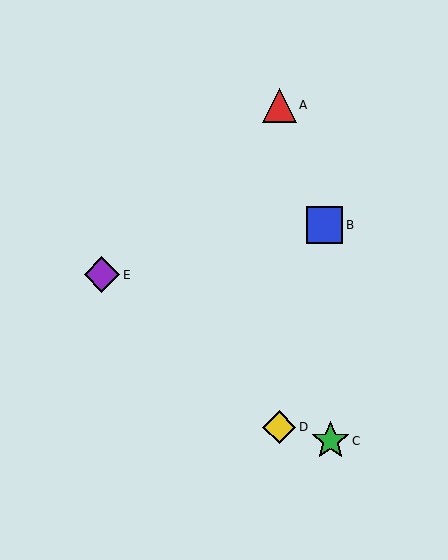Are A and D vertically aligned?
Yes, both are at x≈279.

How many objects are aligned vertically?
2 objects (A, D) are aligned vertically.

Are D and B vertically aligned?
No, D is at x≈279 and B is at x≈325.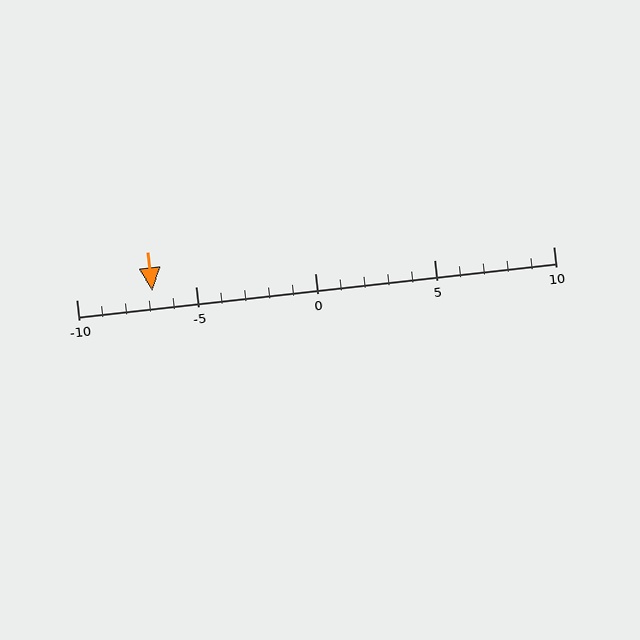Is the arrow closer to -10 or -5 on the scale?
The arrow is closer to -5.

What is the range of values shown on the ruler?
The ruler shows values from -10 to 10.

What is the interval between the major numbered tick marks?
The major tick marks are spaced 5 units apart.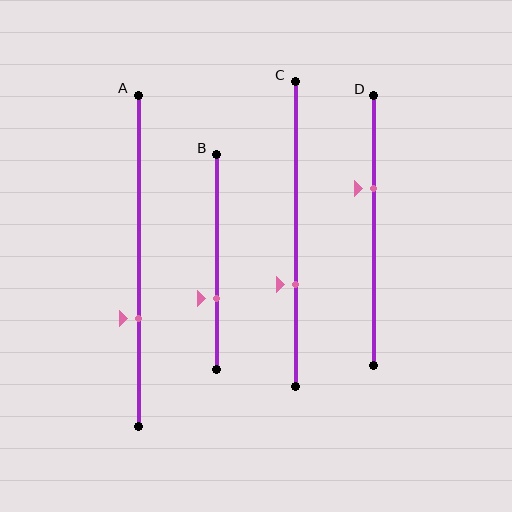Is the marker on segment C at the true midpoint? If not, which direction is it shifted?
No, the marker on segment C is shifted downward by about 17% of the segment length.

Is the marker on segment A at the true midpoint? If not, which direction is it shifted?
No, the marker on segment A is shifted downward by about 17% of the segment length.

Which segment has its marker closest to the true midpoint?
Segment D has its marker closest to the true midpoint.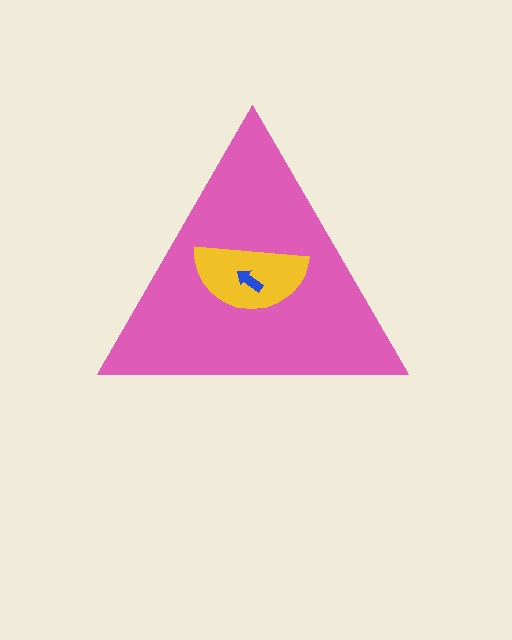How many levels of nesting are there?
3.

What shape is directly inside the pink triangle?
The yellow semicircle.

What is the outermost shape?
The pink triangle.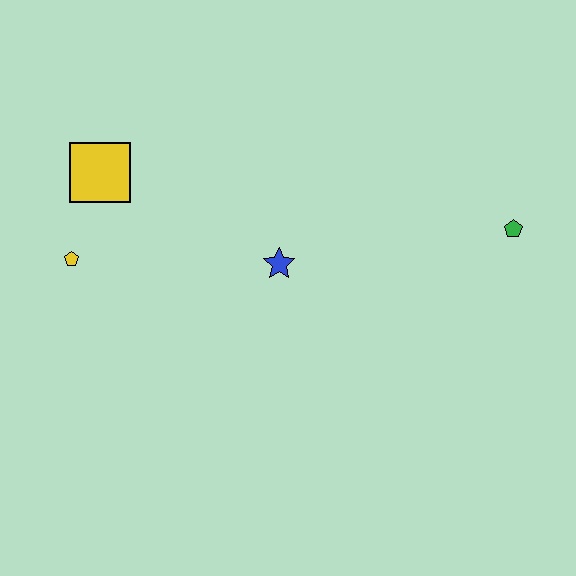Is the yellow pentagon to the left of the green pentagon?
Yes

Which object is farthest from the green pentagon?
The yellow pentagon is farthest from the green pentagon.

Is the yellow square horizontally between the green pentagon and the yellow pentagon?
Yes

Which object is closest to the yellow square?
The yellow pentagon is closest to the yellow square.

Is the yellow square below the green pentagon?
No